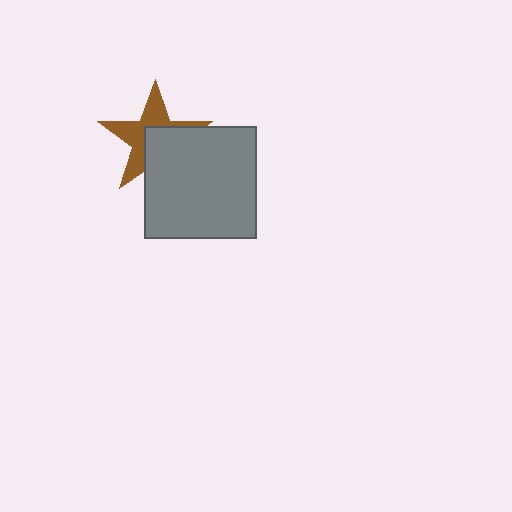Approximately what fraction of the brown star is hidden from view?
Roughly 49% of the brown star is hidden behind the gray square.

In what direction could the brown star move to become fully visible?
The brown star could move toward the upper-left. That would shift it out from behind the gray square entirely.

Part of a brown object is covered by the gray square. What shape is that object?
It is a star.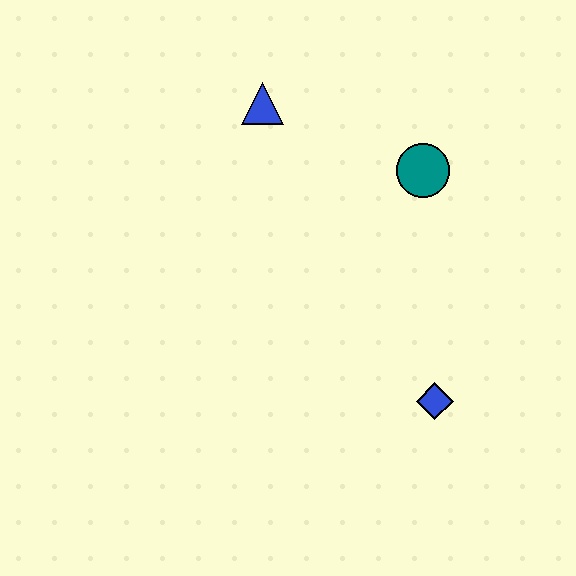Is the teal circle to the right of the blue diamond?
No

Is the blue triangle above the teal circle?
Yes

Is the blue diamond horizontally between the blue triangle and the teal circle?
No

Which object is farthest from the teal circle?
The blue diamond is farthest from the teal circle.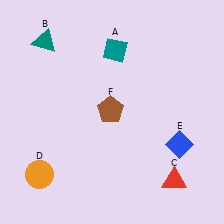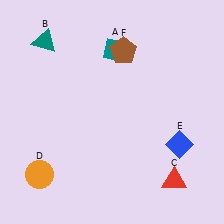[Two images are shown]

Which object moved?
The brown pentagon (F) moved up.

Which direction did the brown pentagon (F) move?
The brown pentagon (F) moved up.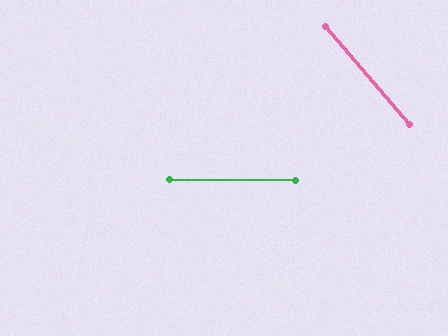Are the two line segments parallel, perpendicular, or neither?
Neither parallel nor perpendicular — they differ by about 49°.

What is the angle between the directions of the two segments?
Approximately 49 degrees.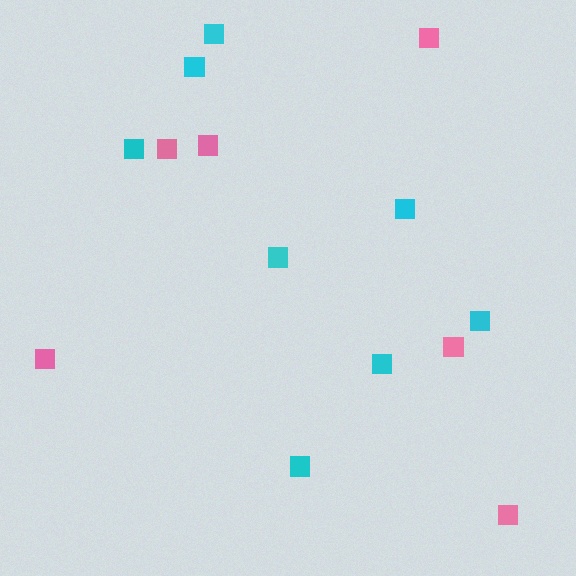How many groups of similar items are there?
There are 2 groups: one group of pink squares (6) and one group of cyan squares (8).